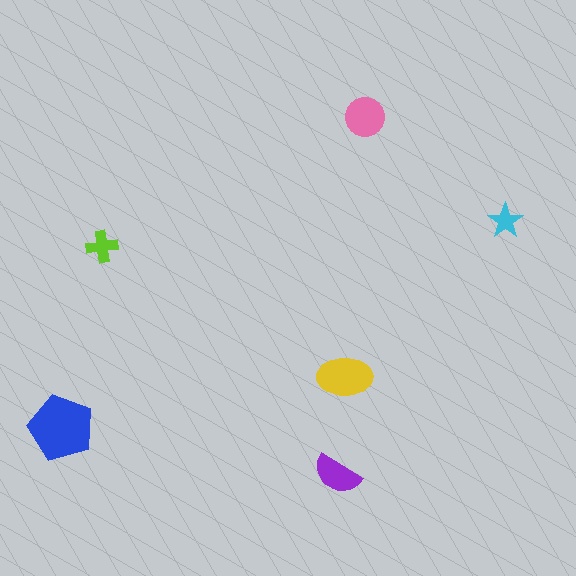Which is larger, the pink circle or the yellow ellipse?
The yellow ellipse.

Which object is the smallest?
The cyan star.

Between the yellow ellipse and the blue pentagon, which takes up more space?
The blue pentagon.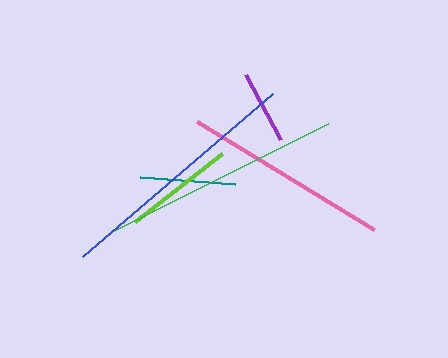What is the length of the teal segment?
The teal segment is approximately 96 pixels long.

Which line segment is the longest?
The blue line is the longest at approximately 250 pixels.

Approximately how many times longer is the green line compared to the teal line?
The green line is approximately 2.6 times the length of the teal line.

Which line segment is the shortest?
The purple line is the shortest at approximately 73 pixels.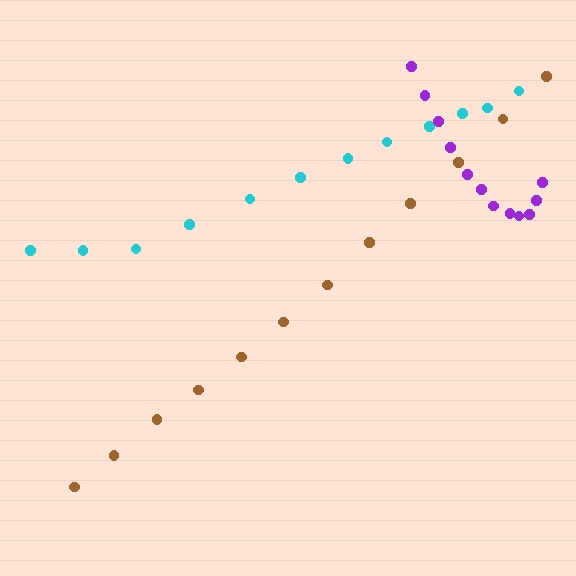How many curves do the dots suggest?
There are 3 distinct paths.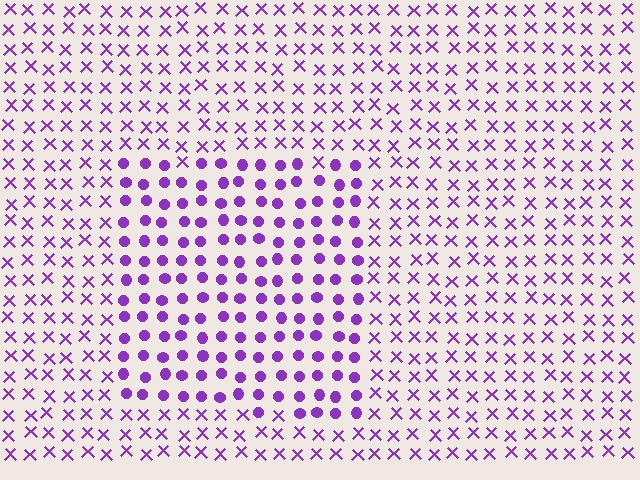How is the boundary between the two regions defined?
The boundary is defined by a change in element shape: circles inside vs. X marks outside. All elements share the same color and spacing.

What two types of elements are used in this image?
The image uses circles inside the rectangle region and X marks outside it.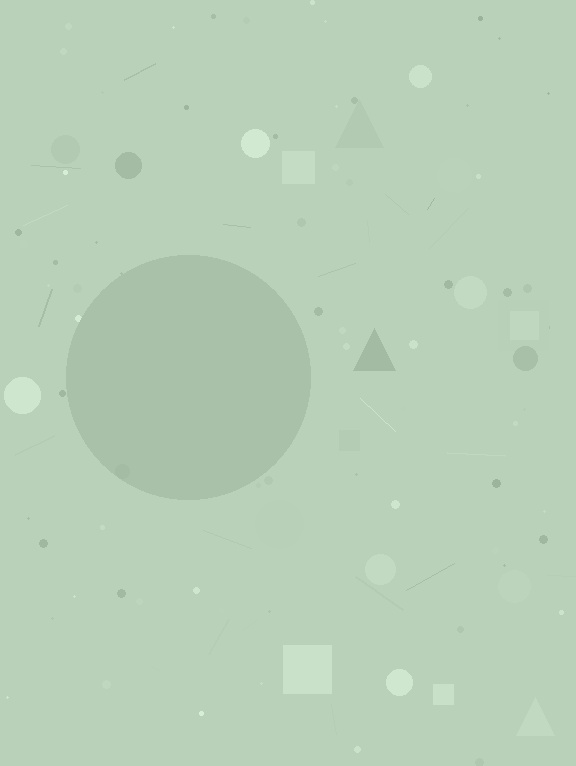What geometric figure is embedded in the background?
A circle is embedded in the background.